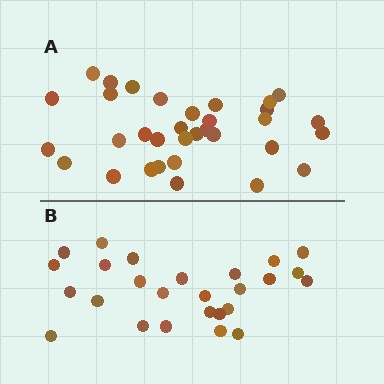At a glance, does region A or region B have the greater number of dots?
Region A (the top region) has more dots.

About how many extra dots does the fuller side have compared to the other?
Region A has roughly 8 or so more dots than region B.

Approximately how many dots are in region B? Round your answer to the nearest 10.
About 30 dots. (The exact count is 26, which rounds to 30.)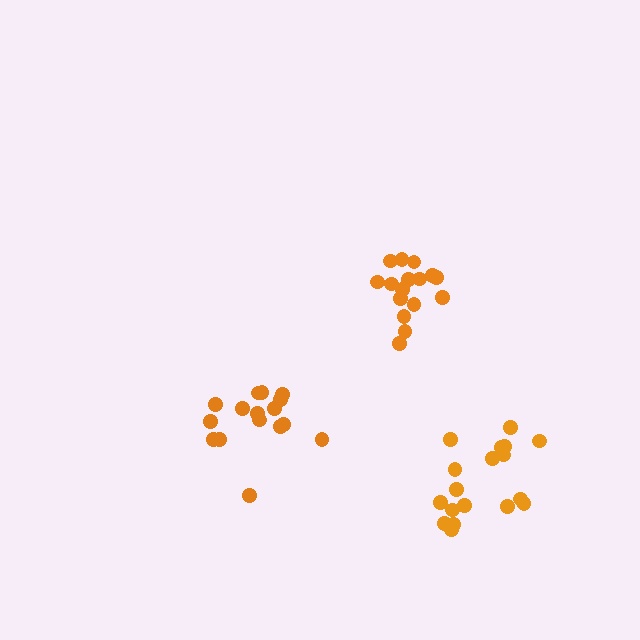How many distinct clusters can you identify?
There are 3 distinct clusters.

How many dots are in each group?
Group 1: 19 dots, Group 2: 16 dots, Group 3: 17 dots (52 total).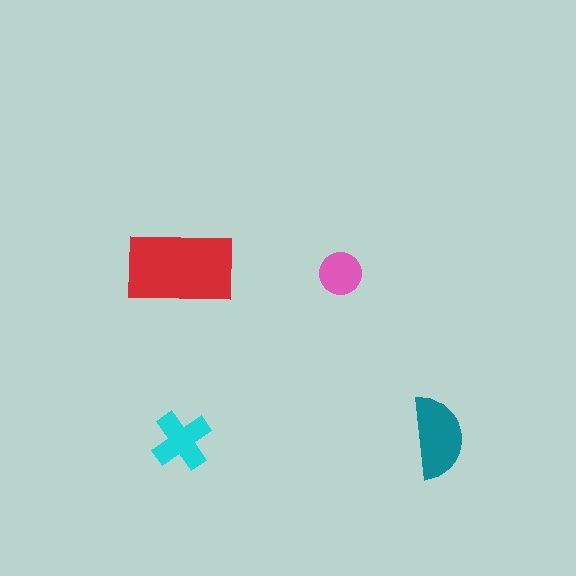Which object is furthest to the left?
The red rectangle is leftmost.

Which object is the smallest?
The pink circle.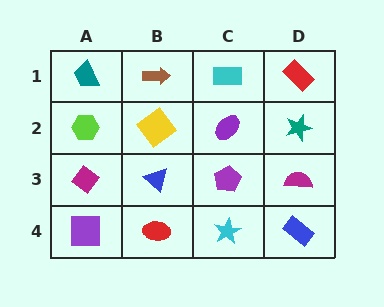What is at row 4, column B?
A red ellipse.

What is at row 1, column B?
A brown arrow.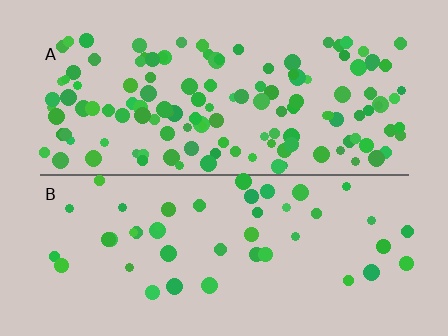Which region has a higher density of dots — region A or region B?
A (the top).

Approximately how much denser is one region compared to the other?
Approximately 3.0× — region A over region B.